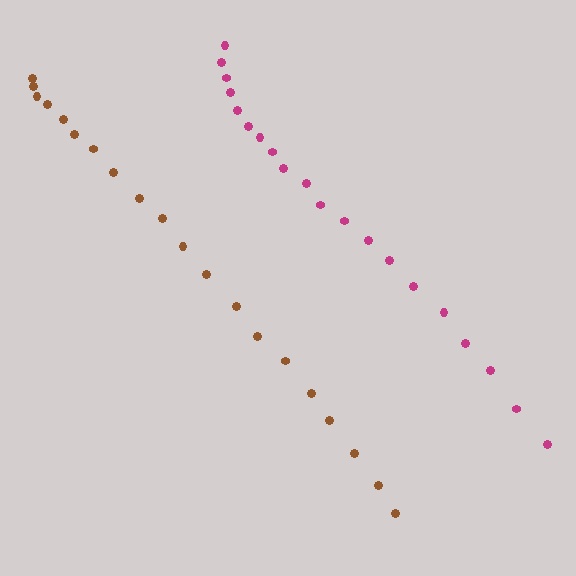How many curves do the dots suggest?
There are 2 distinct paths.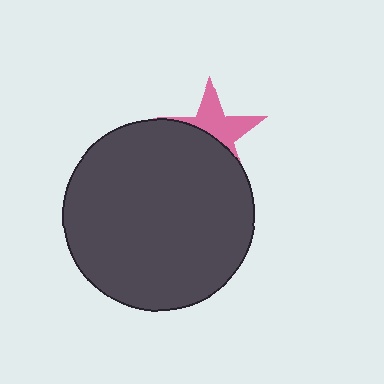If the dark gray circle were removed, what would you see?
You would see the complete pink star.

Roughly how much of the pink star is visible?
About half of it is visible (roughly 47%).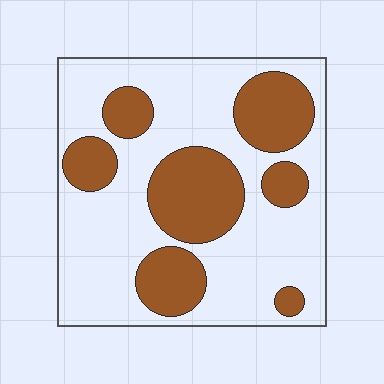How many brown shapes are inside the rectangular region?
7.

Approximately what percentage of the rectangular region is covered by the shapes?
Approximately 35%.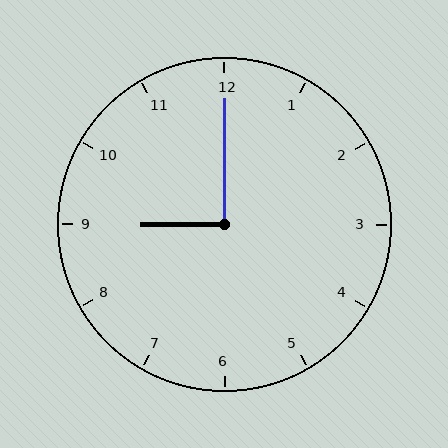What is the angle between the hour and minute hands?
Approximately 90 degrees.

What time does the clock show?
9:00.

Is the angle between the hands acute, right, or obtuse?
It is right.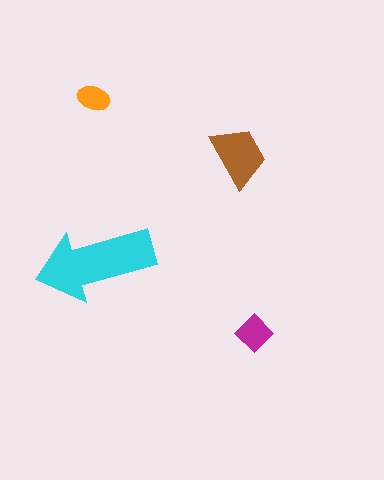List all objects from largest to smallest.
The cyan arrow, the brown trapezoid, the magenta diamond, the orange ellipse.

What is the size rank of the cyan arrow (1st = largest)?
1st.